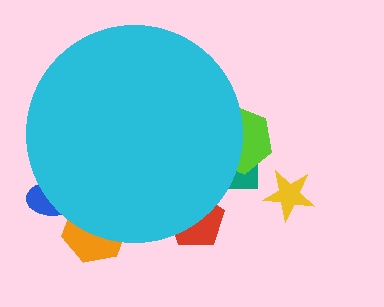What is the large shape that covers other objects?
A cyan circle.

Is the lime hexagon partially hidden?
Yes, the lime hexagon is partially hidden behind the cyan circle.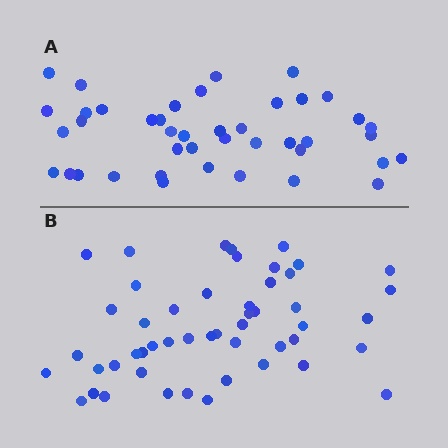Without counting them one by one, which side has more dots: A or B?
Region B (the bottom region) has more dots.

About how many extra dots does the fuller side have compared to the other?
Region B has roughly 8 or so more dots than region A.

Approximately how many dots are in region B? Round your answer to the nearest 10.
About 50 dots.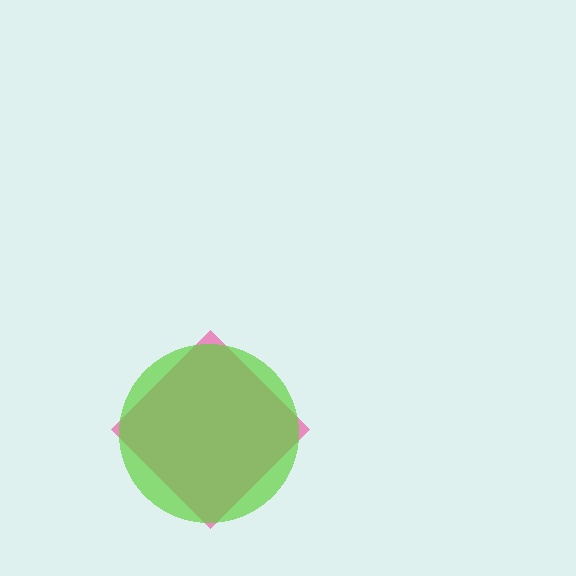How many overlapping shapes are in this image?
There are 2 overlapping shapes in the image.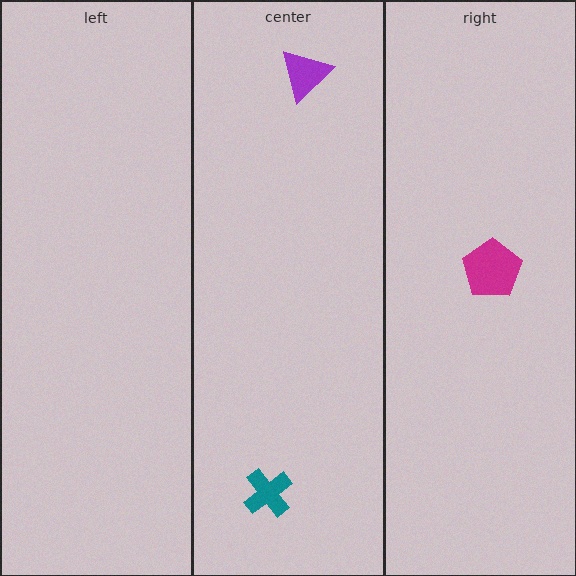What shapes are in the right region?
The magenta pentagon.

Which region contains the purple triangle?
The center region.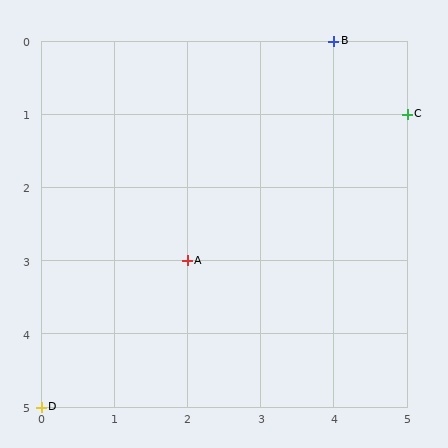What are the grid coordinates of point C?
Point C is at grid coordinates (5, 1).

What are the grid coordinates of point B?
Point B is at grid coordinates (4, 0).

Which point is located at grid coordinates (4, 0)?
Point B is at (4, 0).